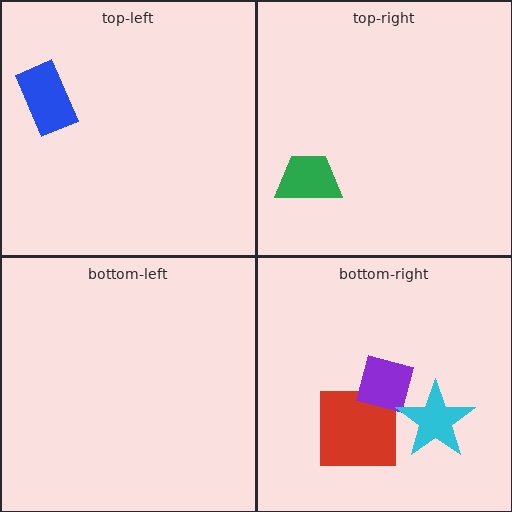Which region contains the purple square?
The bottom-right region.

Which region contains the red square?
The bottom-right region.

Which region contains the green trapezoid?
The top-right region.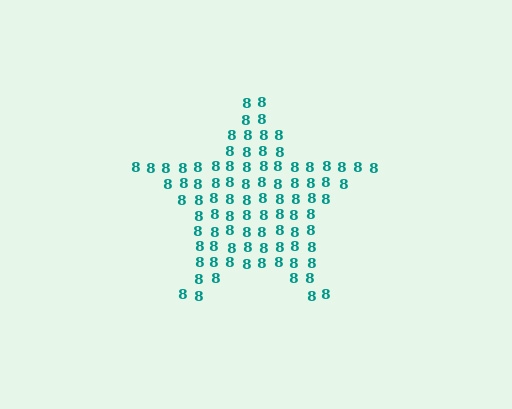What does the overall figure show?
The overall figure shows a star.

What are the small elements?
The small elements are digit 8's.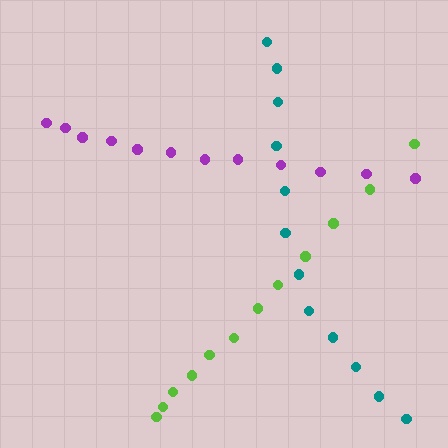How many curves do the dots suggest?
There are 3 distinct paths.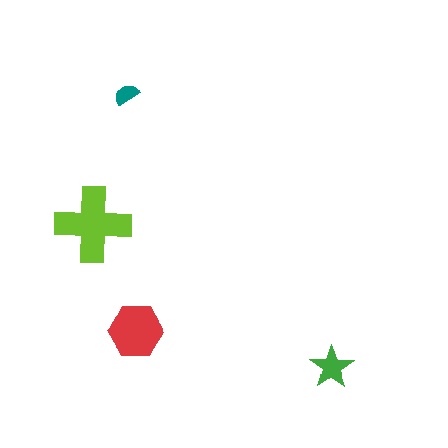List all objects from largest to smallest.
The lime cross, the red hexagon, the green star, the teal semicircle.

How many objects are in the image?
There are 4 objects in the image.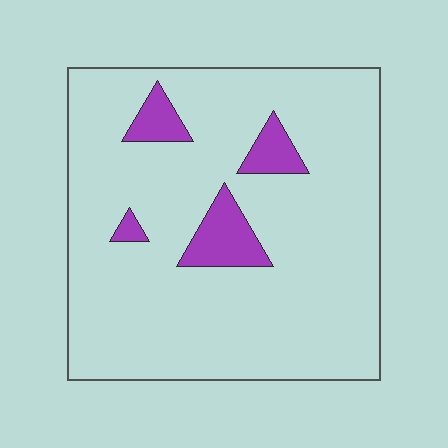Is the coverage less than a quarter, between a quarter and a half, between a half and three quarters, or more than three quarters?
Less than a quarter.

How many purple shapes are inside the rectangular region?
4.